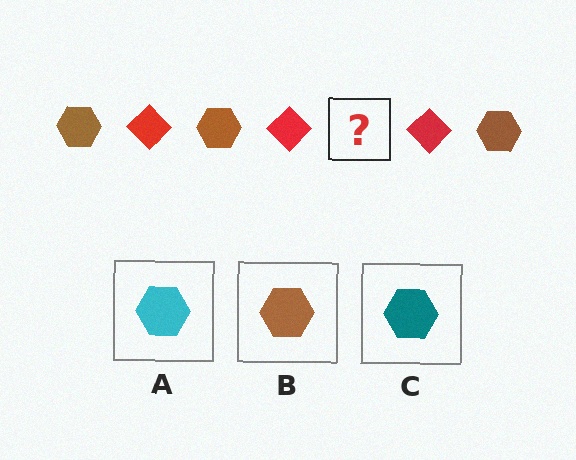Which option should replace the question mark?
Option B.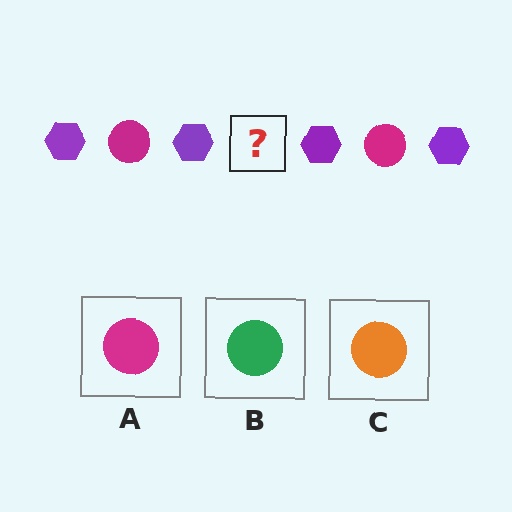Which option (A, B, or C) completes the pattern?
A.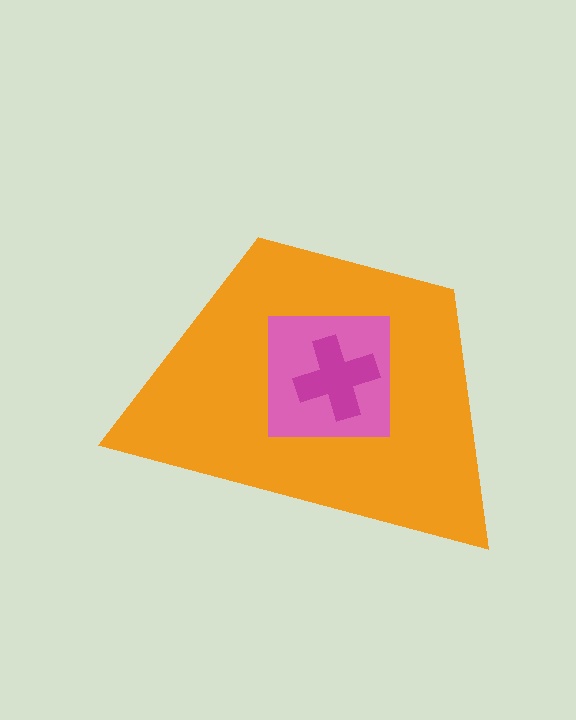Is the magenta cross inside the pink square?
Yes.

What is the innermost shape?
The magenta cross.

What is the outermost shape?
The orange trapezoid.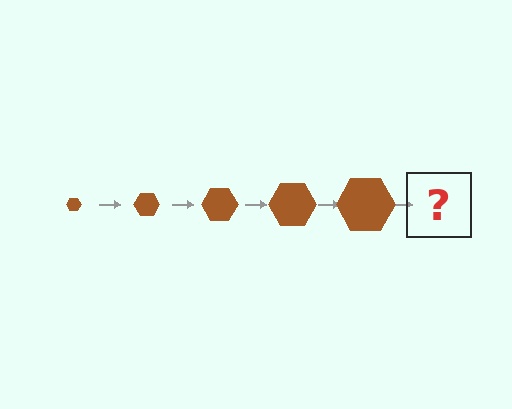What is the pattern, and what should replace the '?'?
The pattern is that the hexagon gets progressively larger each step. The '?' should be a brown hexagon, larger than the previous one.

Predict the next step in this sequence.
The next step is a brown hexagon, larger than the previous one.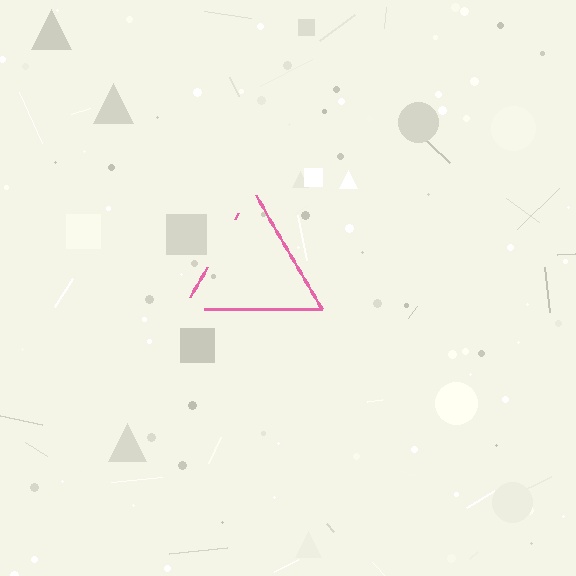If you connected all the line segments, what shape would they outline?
They would outline a triangle.